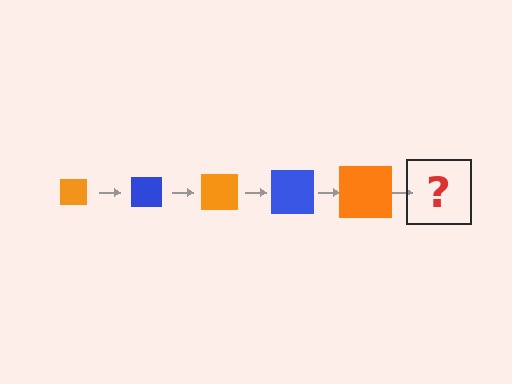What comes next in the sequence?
The next element should be a blue square, larger than the previous one.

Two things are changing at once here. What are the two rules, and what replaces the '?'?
The two rules are that the square grows larger each step and the color cycles through orange and blue. The '?' should be a blue square, larger than the previous one.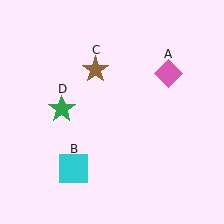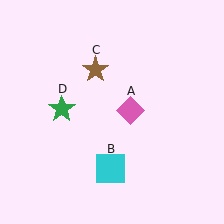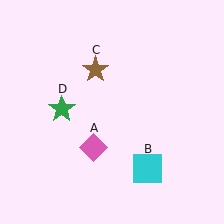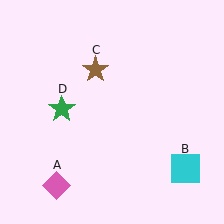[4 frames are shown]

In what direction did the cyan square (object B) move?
The cyan square (object B) moved right.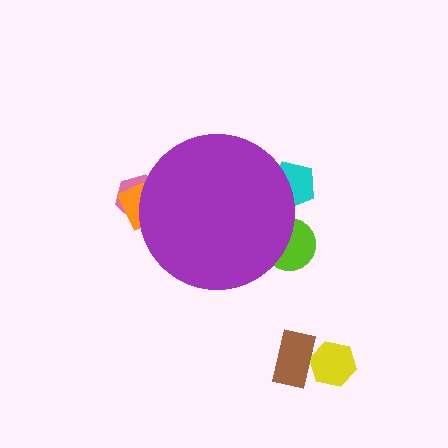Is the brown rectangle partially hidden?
No, the brown rectangle is fully visible.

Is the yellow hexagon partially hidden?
No, the yellow hexagon is fully visible.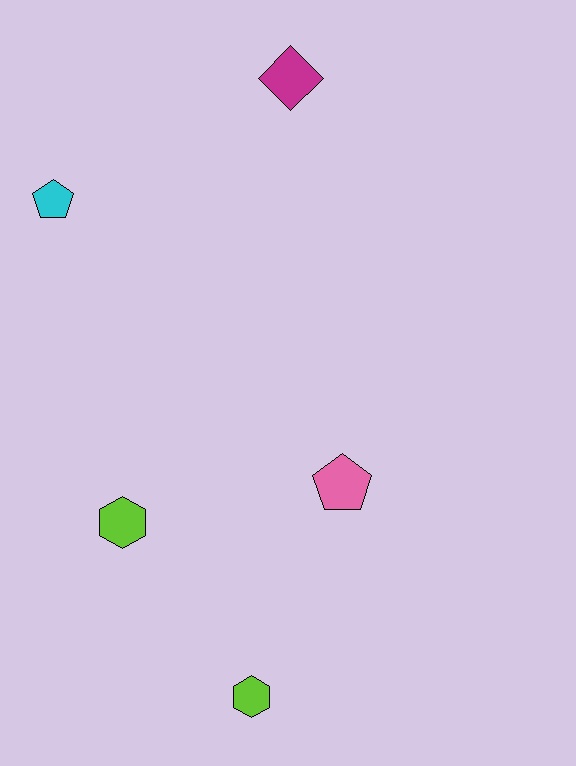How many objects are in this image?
There are 5 objects.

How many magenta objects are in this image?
There is 1 magenta object.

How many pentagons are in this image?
There are 2 pentagons.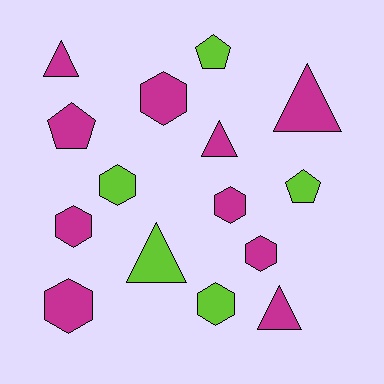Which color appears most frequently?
Magenta, with 10 objects.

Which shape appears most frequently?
Hexagon, with 7 objects.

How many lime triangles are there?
There is 1 lime triangle.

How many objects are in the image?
There are 15 objects.